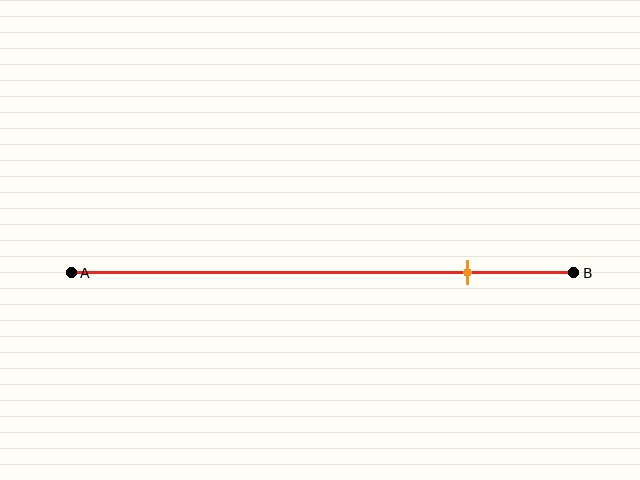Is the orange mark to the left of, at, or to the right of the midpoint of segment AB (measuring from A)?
The orange mark is to the right of the midpoint of segment AB.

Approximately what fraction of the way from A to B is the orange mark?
The orange mark is approximately 80% of the way from A to B.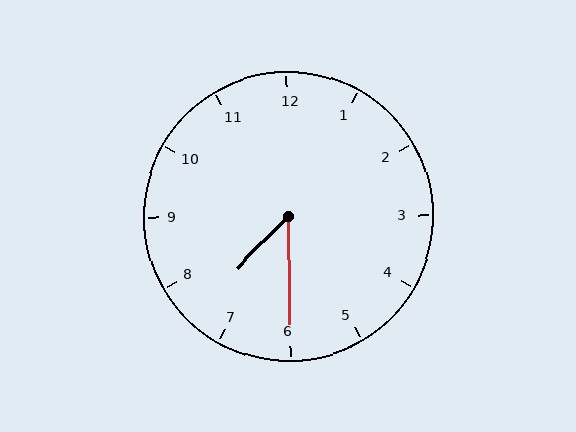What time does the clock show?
7:30.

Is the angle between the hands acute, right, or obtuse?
It is acute.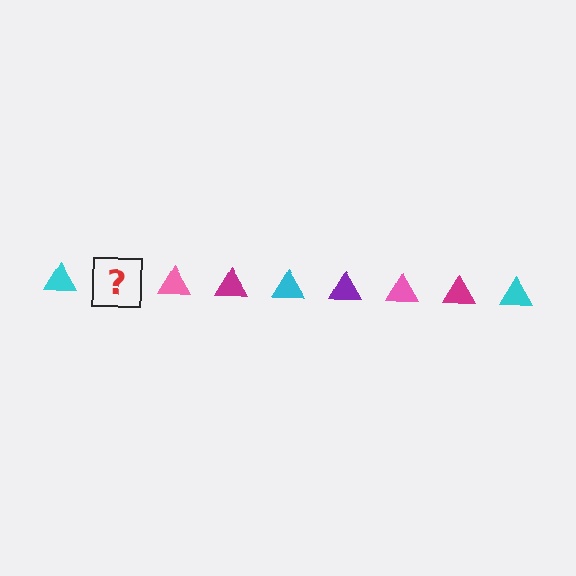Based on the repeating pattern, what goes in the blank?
The blank should be a purple triangle.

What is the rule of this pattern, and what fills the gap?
The rule is that the pattern cycles through cyan, purple, pink, magenta triangles. The gap should be filled with a purple triangle.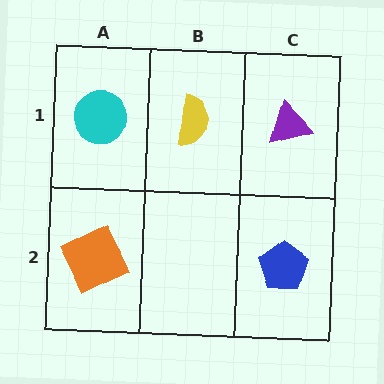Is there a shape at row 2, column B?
No, that cell is empty.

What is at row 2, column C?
A blue pentagon.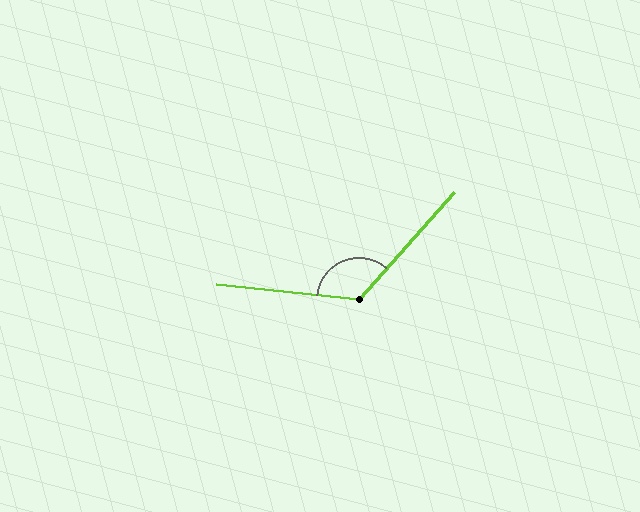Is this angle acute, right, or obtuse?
It is obtuse.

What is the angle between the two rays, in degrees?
Approximately 126 degrees.